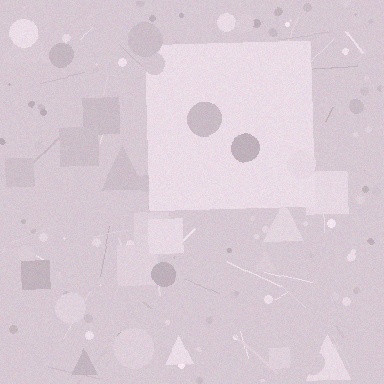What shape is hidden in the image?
A square is hidden in the image.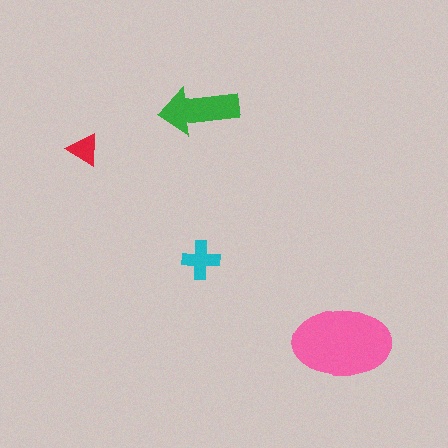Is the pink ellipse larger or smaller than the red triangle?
Larger.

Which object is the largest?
The pink ellipse.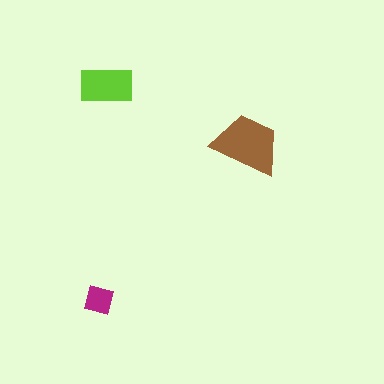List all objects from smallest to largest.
The magenta square, the lime rectangle, the brown trapezoid.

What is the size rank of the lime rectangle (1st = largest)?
2nd.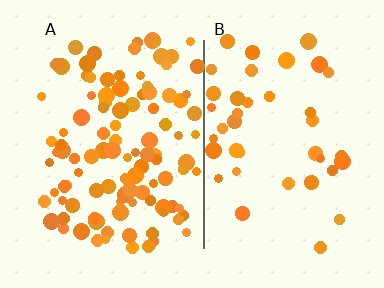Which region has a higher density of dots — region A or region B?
A (the left).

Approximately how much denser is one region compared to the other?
Approximately 2.6× — region A over region B.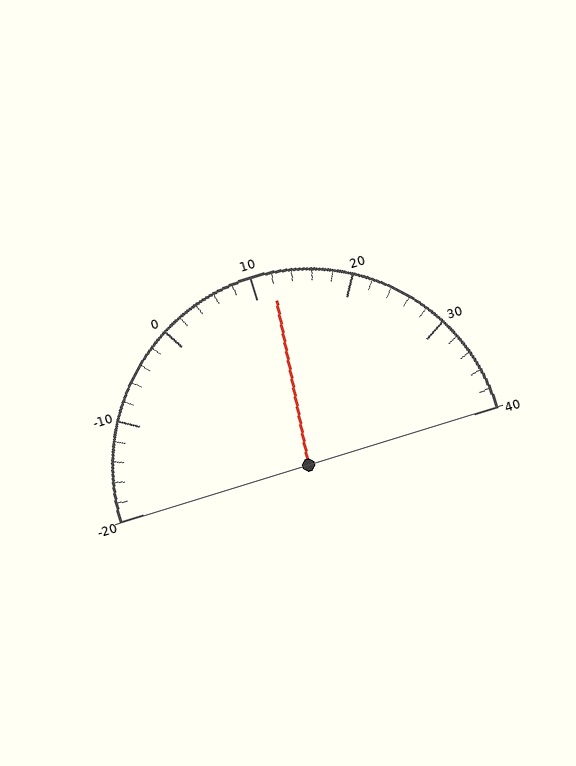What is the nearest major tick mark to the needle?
The nearest major tick mark is 10.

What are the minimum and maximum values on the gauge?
The gauge ranges from -20 to 40.